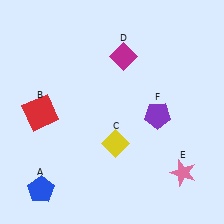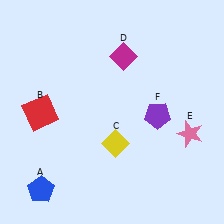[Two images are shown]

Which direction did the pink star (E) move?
The pink star (E) moved up.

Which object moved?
The pink star (E) moved up.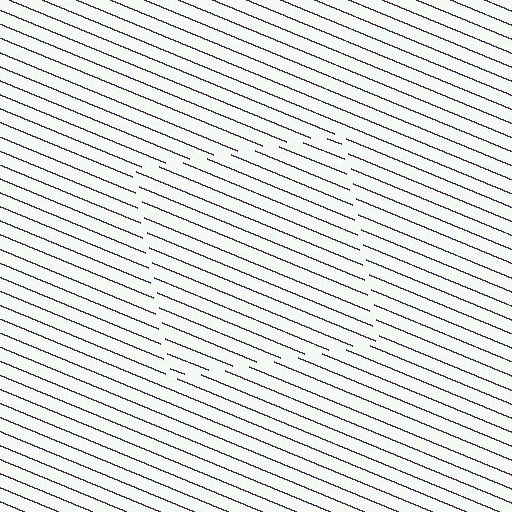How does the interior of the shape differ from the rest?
The interior of the shape contains the same grating, shifted by half a period — the contour is defined by the phase discontinuity where line-ends from the inner and outer gratings abut.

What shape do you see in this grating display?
An illusory square. The interior of the shape contains the same grating, shifted by half a period — the contour is defined by the phase discontinuity where line-ends from the inner and outer gratings abut.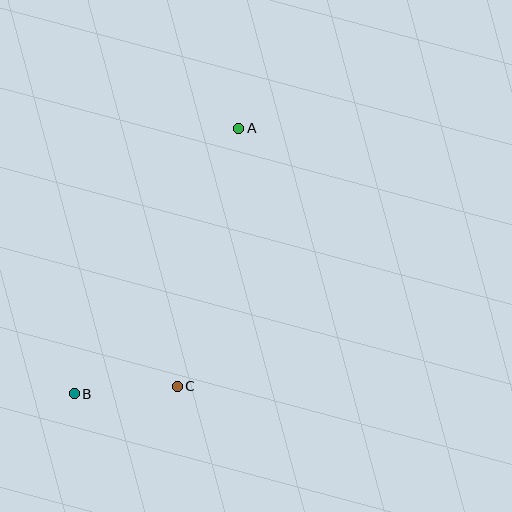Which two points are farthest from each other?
Points A and B are farthest from each other.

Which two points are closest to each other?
Points B and C are closest to each other.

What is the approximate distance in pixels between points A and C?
The distance between A and C is approximately 265 pixels.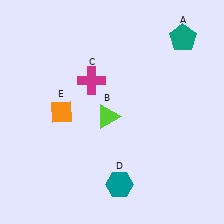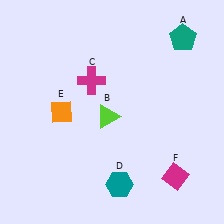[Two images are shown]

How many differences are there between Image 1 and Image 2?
There is 1 difference between the two images.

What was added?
A magenta diamond (F) was added in Image 2.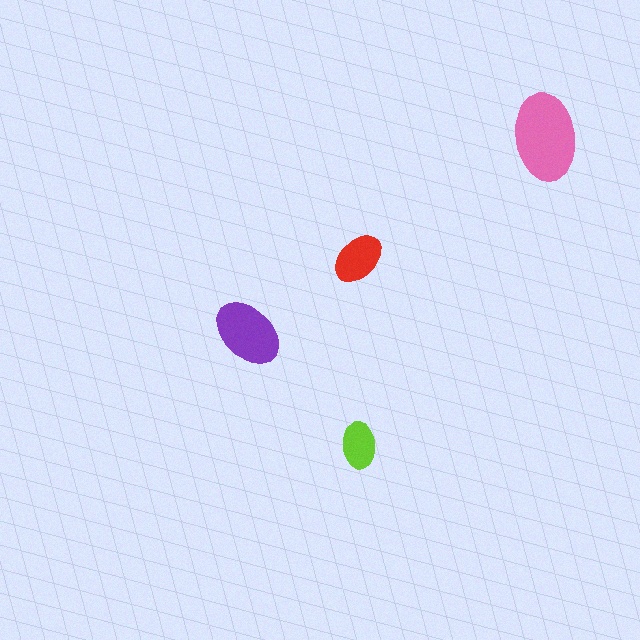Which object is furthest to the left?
The purple ellipse is leftmost.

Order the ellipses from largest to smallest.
the pink one, the purple one, the red one, the lime one.